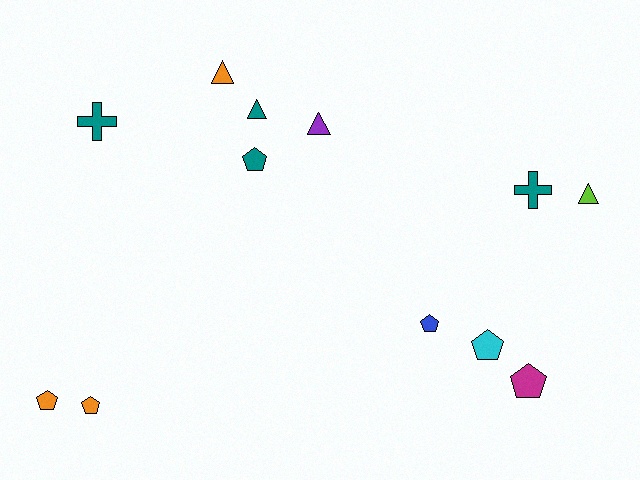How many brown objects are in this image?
There are no brown objects.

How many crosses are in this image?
There are 2 crosses.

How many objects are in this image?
There are 12 objects.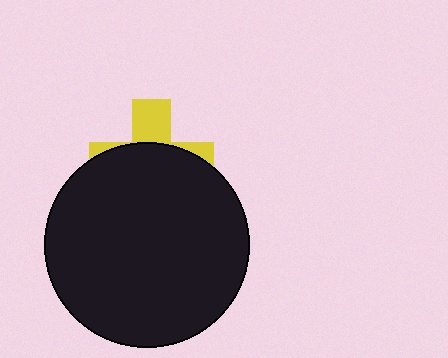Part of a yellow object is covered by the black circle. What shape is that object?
It is a cross.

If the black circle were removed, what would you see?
You would see the complete yellow cross.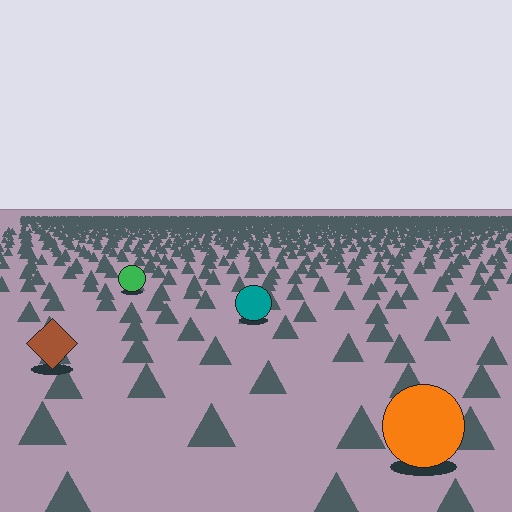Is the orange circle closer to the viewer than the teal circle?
Yes. The orange circle is closer — you can tell from the texture gradient: the ground texture is coarser near it.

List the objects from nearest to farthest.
From nearest to farthest: the orange circle, the brown diamond, the teal circle, the green circle.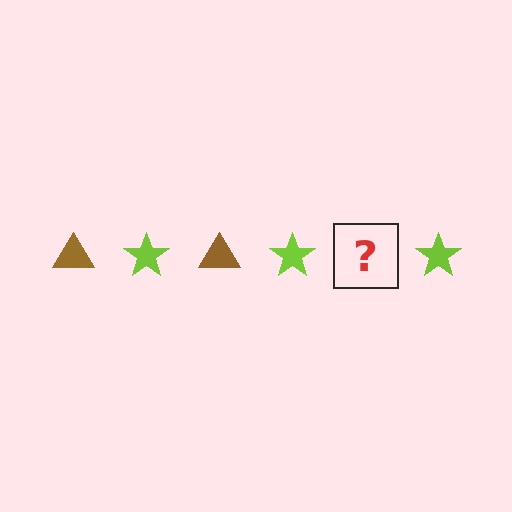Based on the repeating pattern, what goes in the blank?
The blank should be a brown triangle.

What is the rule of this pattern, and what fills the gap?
The rule is that the pattern alternates between brown triangle and lime star. The gap should be filled with a brown triangle.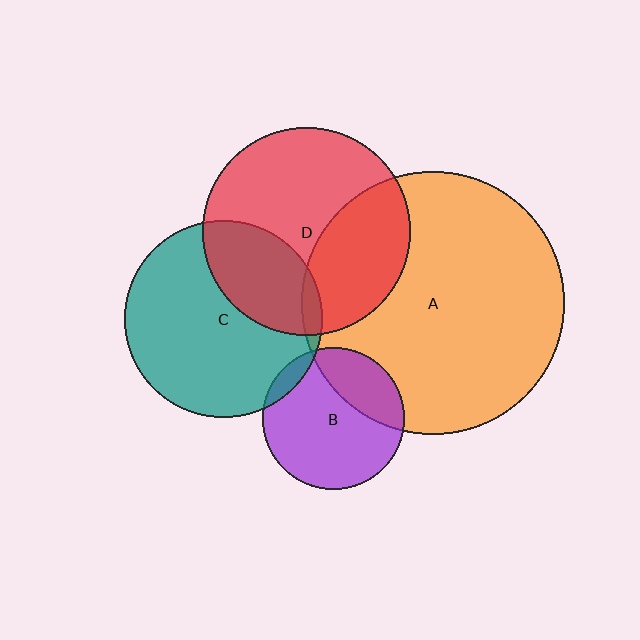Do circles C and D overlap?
Yes.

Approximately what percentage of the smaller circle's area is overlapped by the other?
Approximately 30%.